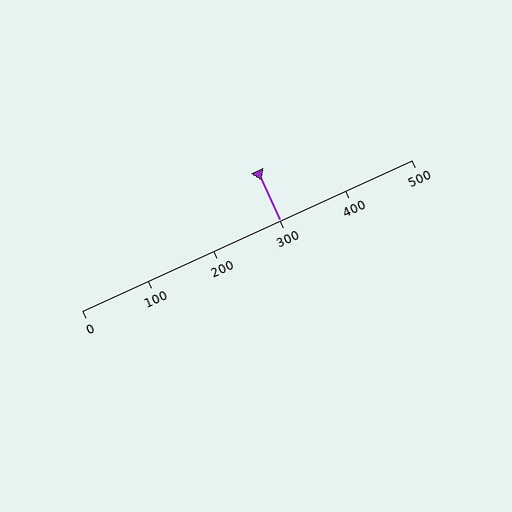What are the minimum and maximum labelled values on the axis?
The axis runs from 0 to 500.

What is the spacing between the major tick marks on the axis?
The major ticks are spaced 100 apart.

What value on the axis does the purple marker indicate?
The marker indicates approximately 300.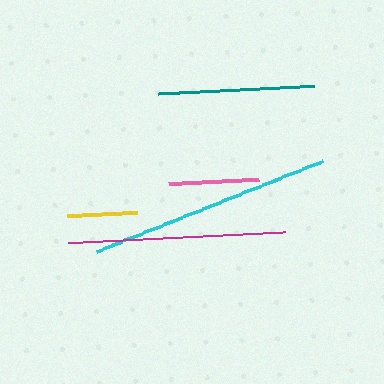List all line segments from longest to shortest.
From longest to shortest: cyan, magenta, teal, pink, yellow.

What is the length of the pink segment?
The pink segment is approximately 90 pixels long.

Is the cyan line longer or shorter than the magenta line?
The cyan line is longer than the magenta line.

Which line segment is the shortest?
The yellow line is the shortest at approximately 70 pixels.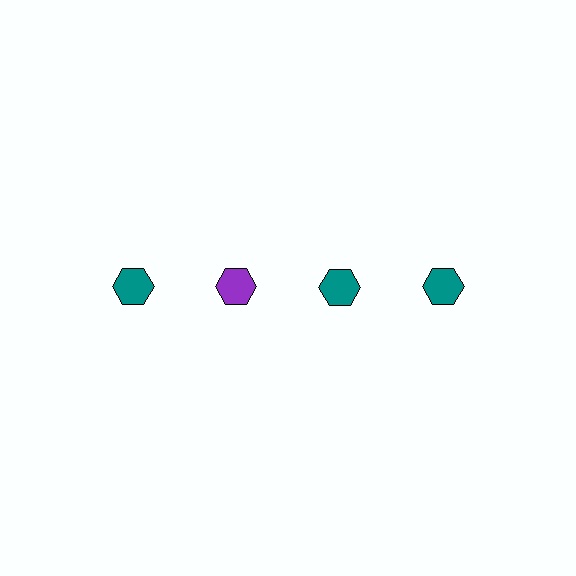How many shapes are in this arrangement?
There are 4 shapes arranged in a grid pattern.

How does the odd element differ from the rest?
It has a different color: purple instead of teal.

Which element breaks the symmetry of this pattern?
The purple hexagon in the top row, second from left column breaks the symmetry. All other shapes are teal hexagons.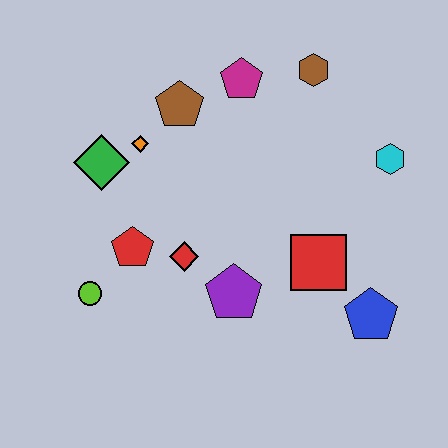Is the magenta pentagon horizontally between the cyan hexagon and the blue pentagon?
No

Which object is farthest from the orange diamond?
The blue pentagon is farthest from the orange diamond.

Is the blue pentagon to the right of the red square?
Yes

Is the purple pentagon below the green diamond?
Yes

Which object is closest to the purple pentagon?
The red diamond is closest to the purple pentagon.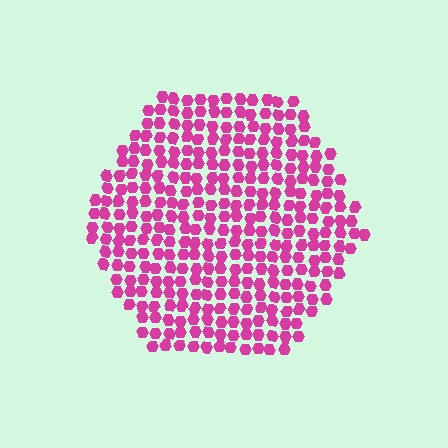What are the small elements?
The small elements are hexagons.